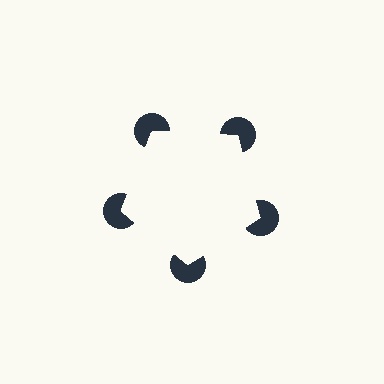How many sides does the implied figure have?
5 sides.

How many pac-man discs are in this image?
There are 5 — one at each vertex of the illusory pentagon.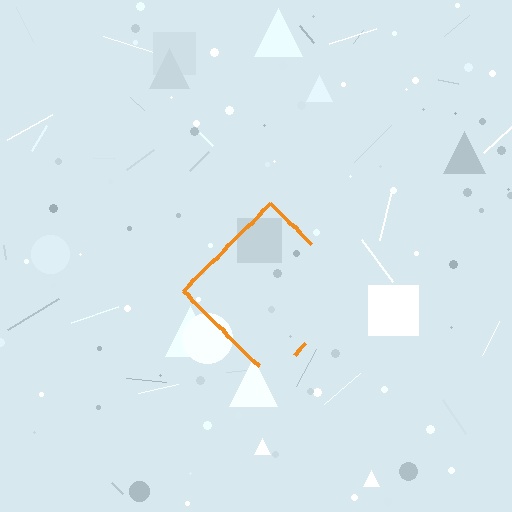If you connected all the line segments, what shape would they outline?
They would outline a diamond.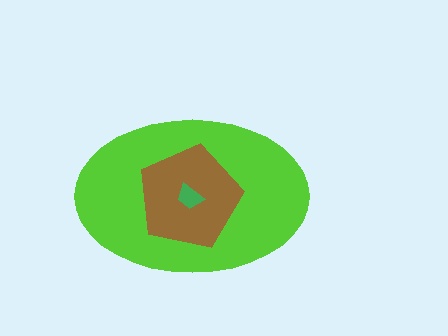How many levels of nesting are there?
3.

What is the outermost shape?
The lime ellipse.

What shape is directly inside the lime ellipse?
The brown pentagon.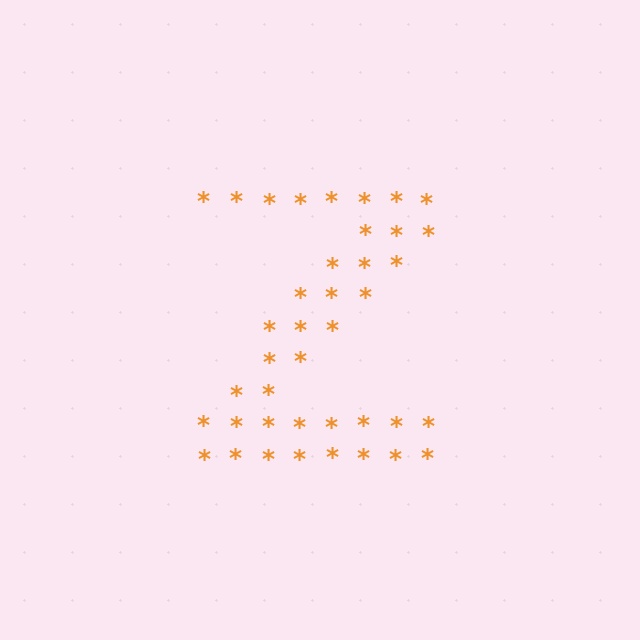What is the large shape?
The large shape is the letter Z.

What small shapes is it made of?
It is made of small asterisks.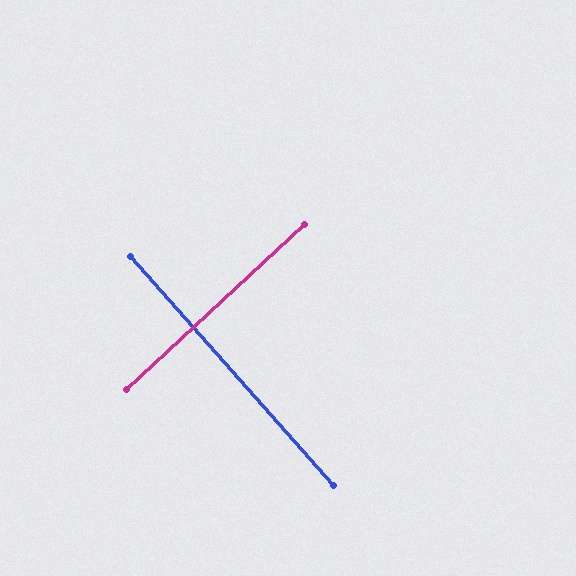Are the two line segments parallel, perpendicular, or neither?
Perpendicular — they meet at approximately 89°.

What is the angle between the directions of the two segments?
Approximately 89 degrees.